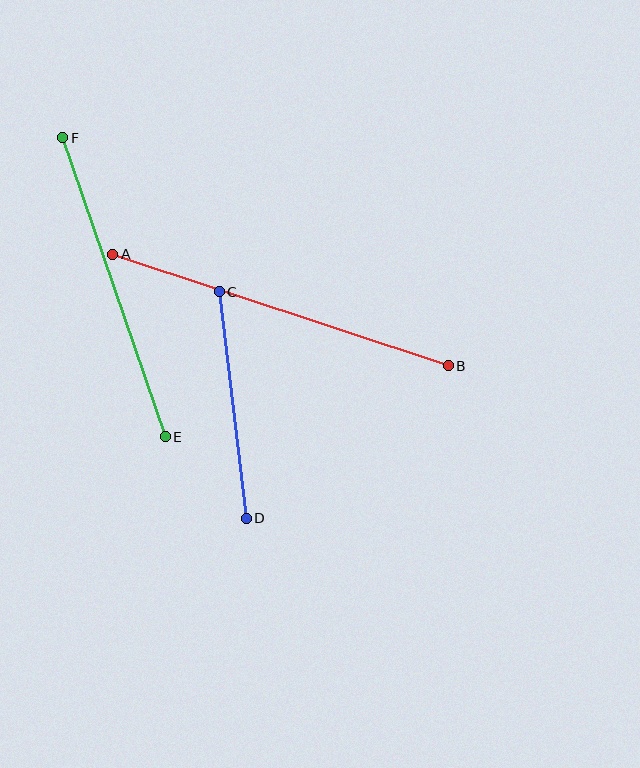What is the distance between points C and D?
The distance is approximately 228 pixels.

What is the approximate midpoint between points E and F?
The midpoint is at approximately (114, 287) pixels.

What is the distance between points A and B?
The distance is approximately 354 pixels.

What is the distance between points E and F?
The distance is approximately 316 pixels.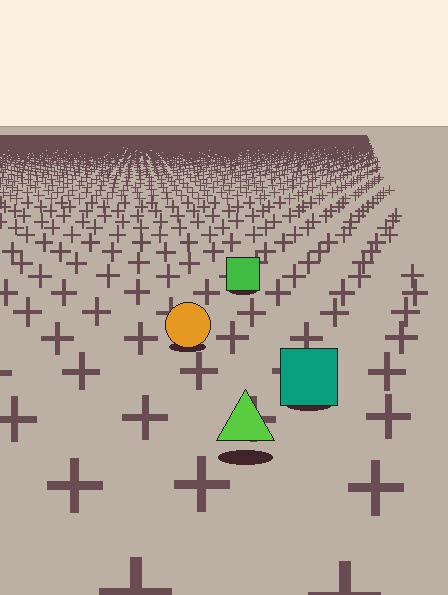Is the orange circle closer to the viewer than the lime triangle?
No. The lime triangle is closer — you can tell from the texture gradient: the ground texture is coarser near it.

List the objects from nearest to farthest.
From nearest to farthest: the lime triangle, the teal square, the orange circle, the green square.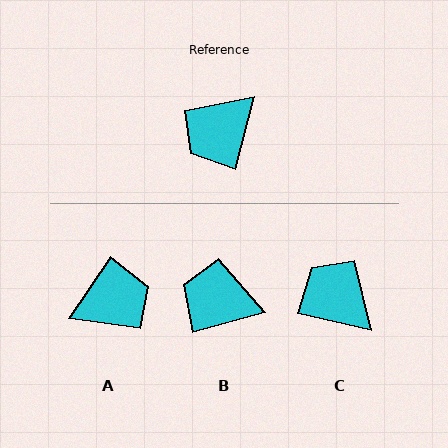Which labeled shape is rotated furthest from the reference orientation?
A, about 161 degrees away.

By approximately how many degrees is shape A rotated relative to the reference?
Approximately 161 degrees counter-clockwise.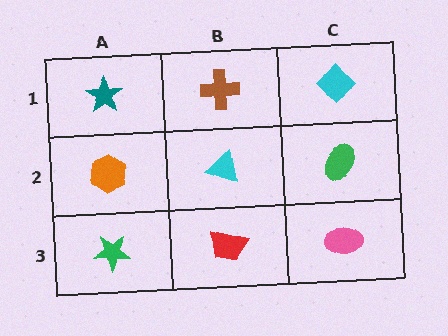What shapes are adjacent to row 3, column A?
An orange hexagon (row 2, column A), a red trapezoid (row 3, column B).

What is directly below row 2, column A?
A green star.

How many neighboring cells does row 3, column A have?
2.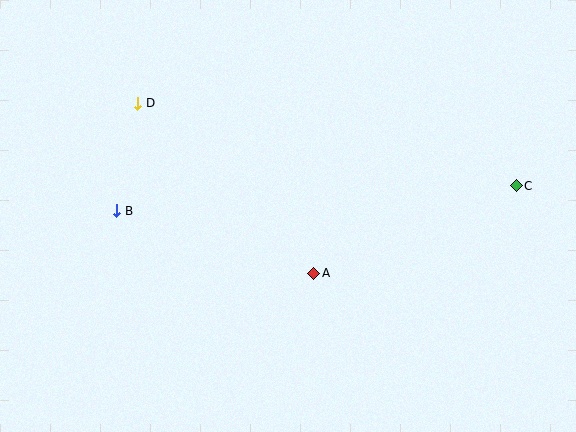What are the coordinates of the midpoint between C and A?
The midpoint between C and A is at (415, 230).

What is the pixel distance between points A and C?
The distance between A and C is 221 pixels.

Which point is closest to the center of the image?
Point A at (314, 273) is closest to the center.